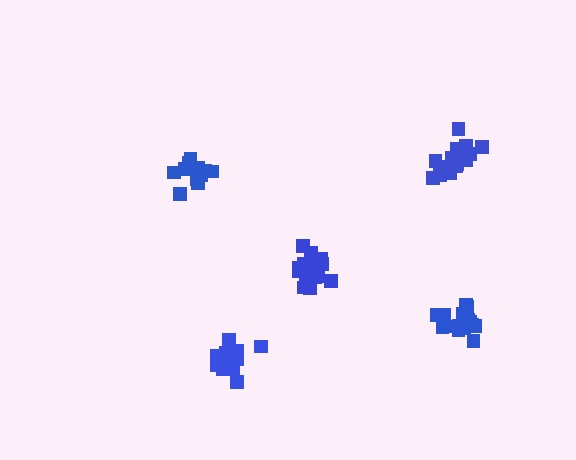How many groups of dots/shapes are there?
There are 5 groups.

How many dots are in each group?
Group 1: 17 dots, Group 2: 18 dots, Group 3: 15 dots, Group 4: 13 dots, Group 5: 12 dots (75 total).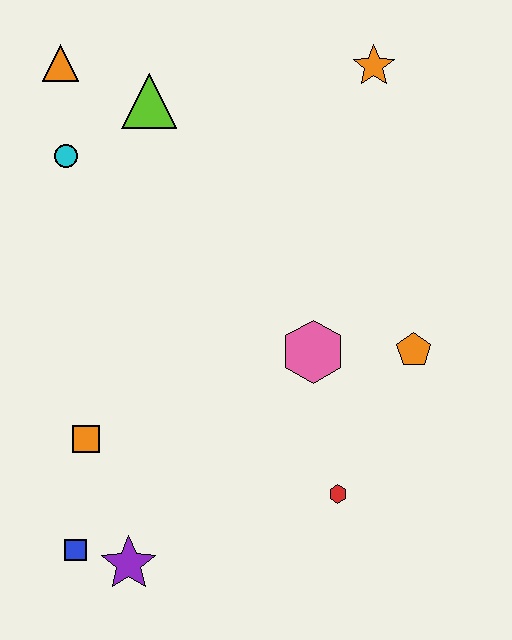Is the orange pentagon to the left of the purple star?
No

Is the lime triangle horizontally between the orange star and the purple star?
Yes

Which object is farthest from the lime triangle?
The purple star is farthest from the lime triangle.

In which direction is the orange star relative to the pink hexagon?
The orange star is above the pink hexagon.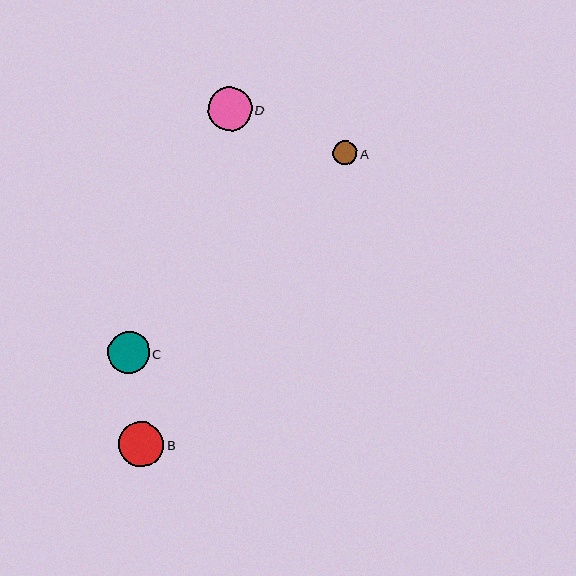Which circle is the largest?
Circle B is the largest with a size of approximately 45 pixels.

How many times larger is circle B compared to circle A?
Circle B is approximately 1.9 times the size of circle A.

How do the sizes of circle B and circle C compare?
Circle B and circle C are approximately the same size.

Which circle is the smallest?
Circle A is the smallest with a size of approximately 24 pixels.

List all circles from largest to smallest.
From largest to smallest: B, D, C, A.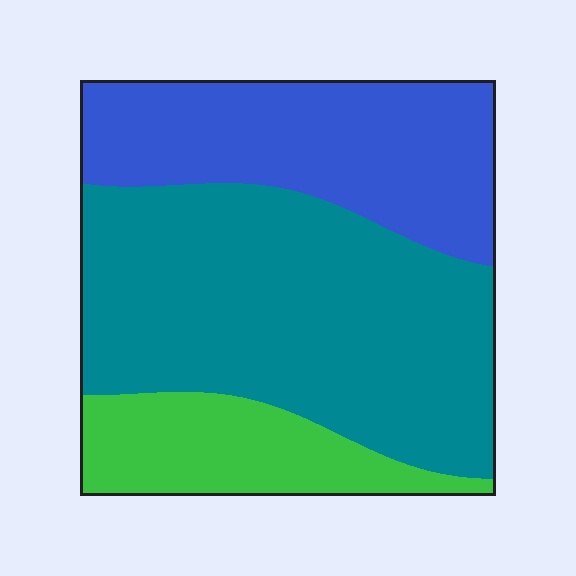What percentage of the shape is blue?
Blue covers 31% of the shape.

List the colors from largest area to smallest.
From largest to smallest: teal, blue, green.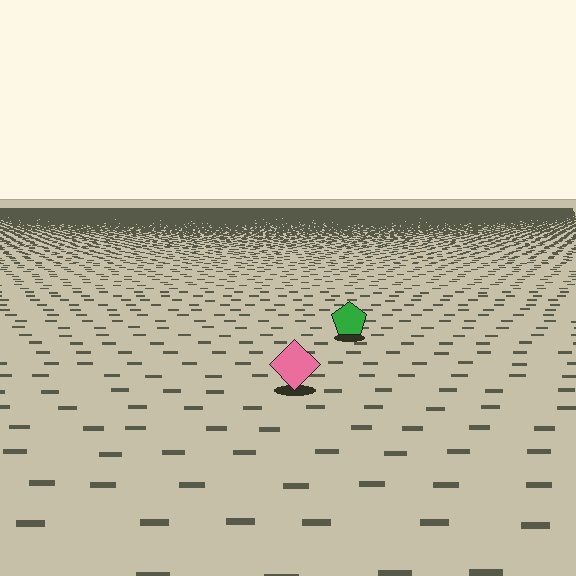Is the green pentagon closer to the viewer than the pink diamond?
No. The pink diamond is closer — you can tell from the texture gradient: the ground texture is coarser near it.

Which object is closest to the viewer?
The pink diamond is closest. The texture marks near it are larger and more spread out.